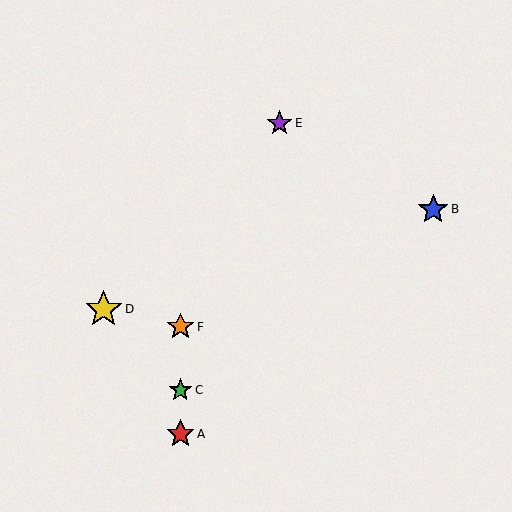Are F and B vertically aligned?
No, F is at x≈180 and B is at x≈433.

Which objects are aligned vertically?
Objects A, C, F are aligned vertically.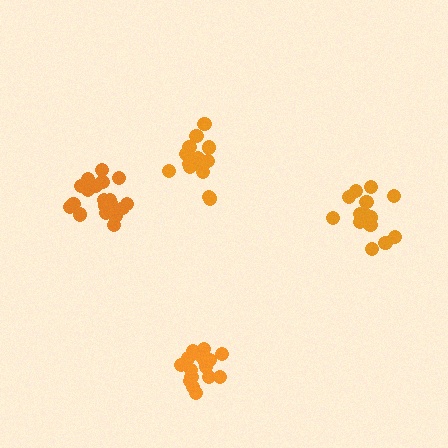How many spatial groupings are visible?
There are 4 spatial groupings.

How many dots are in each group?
Group 1: 15 dots, Group 2: 19 dots, Group 3: 17 dots, Group 4: 18 dots (69 total).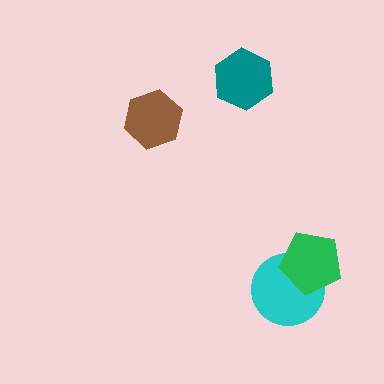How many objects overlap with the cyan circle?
1 object overlaps with the cyan circle.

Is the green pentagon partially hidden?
No, no other shape covers it.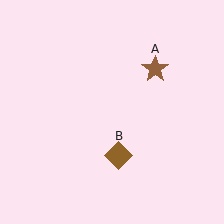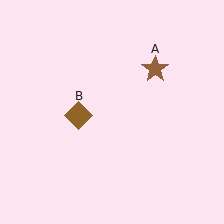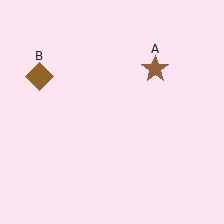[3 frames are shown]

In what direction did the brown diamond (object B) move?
The brown diamond (object B) moved up and to the left.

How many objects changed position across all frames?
1 object changed position: brown diamond (object B).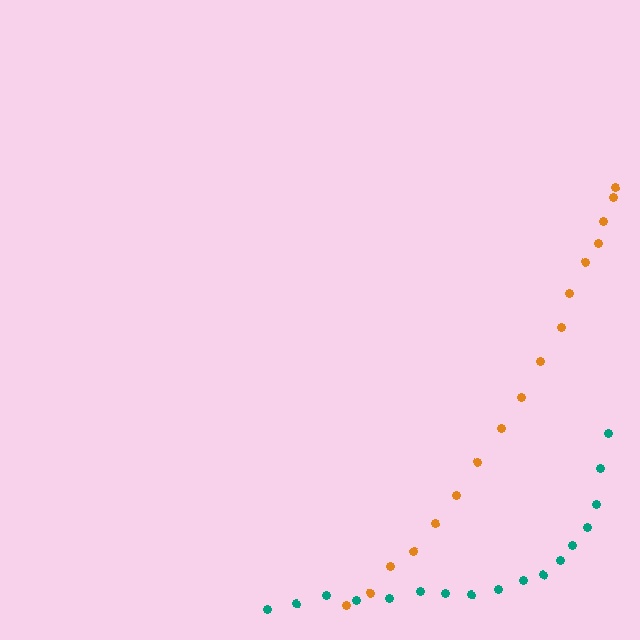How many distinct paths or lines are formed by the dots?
There are 2 distinct paths.